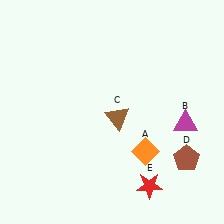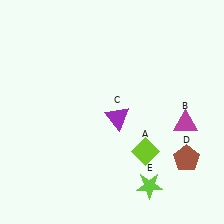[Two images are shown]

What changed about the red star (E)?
In Image 1, E is red. In Image 2, it changed to lime.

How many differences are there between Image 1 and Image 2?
There are 3 differences between the two images.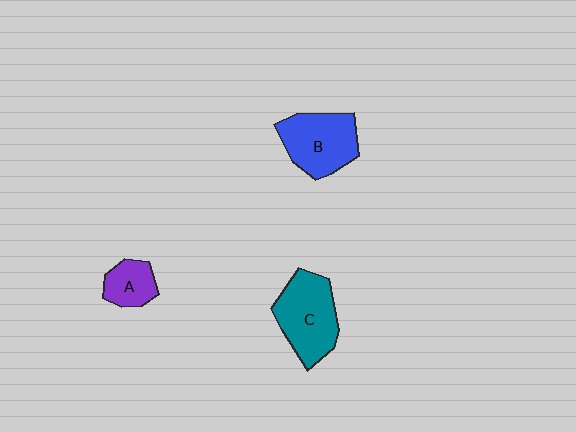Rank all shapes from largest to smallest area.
From largest to smallest: C (teal), B (blue), A (purple).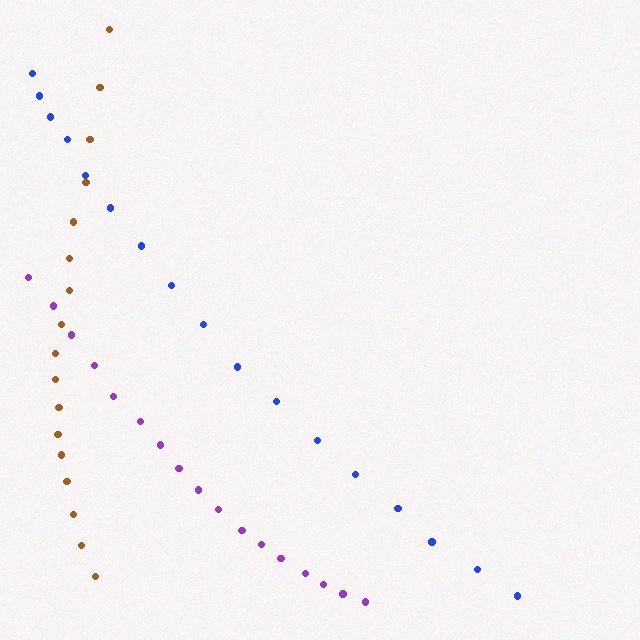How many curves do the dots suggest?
There are 3 distinct paths.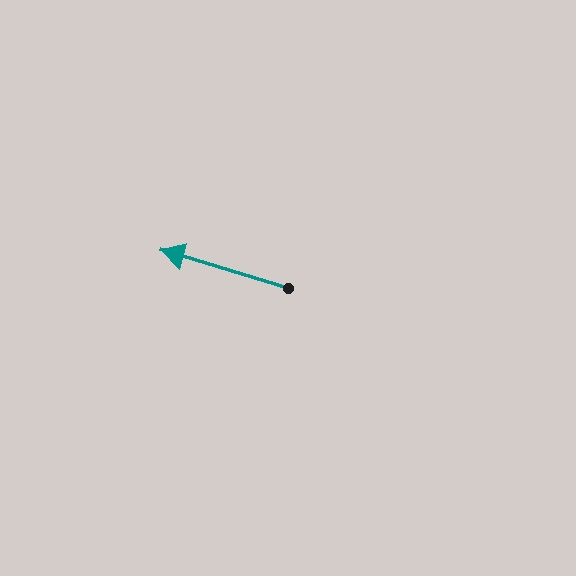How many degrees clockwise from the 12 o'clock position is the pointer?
Approximately 287 degrees.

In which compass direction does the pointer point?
West.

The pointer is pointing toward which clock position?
Roughly 10 o'clock.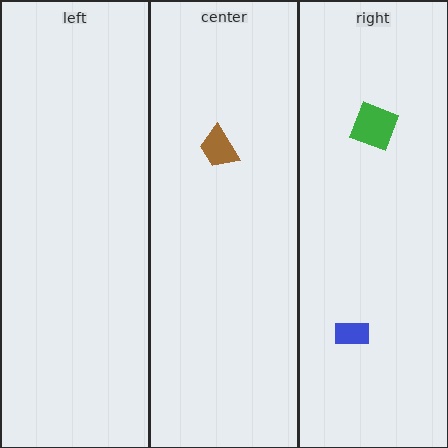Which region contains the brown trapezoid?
The center region.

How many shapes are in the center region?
1.